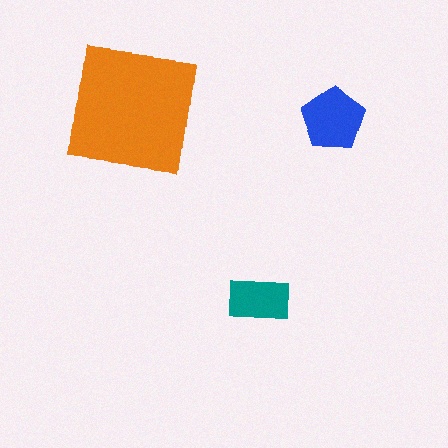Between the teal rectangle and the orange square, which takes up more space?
The orange square.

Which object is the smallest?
The teal rectangle.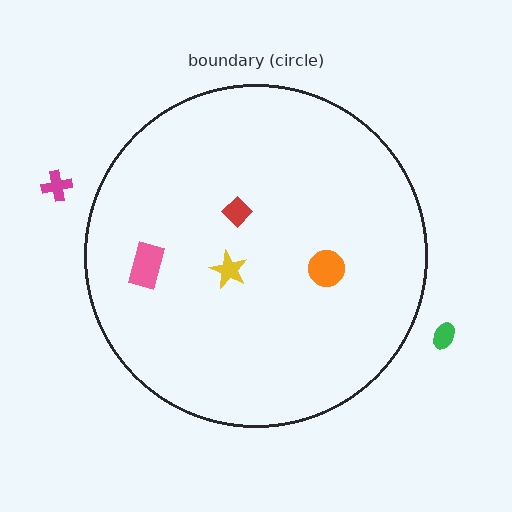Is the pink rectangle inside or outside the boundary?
Inside.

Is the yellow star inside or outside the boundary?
Inside.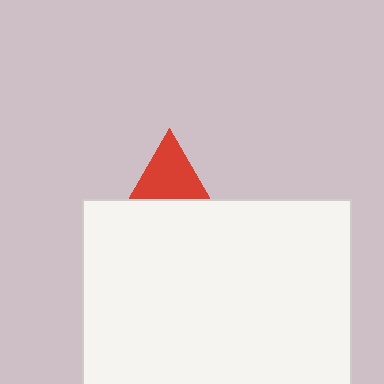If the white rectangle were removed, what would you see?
You would see the complete red triangle.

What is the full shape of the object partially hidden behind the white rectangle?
The partially hidden object is a red triangle.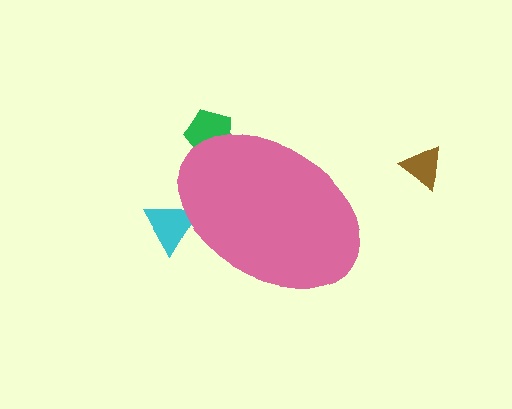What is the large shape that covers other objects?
A pink ellipse.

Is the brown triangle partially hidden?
No, the brown triangle is fully visible.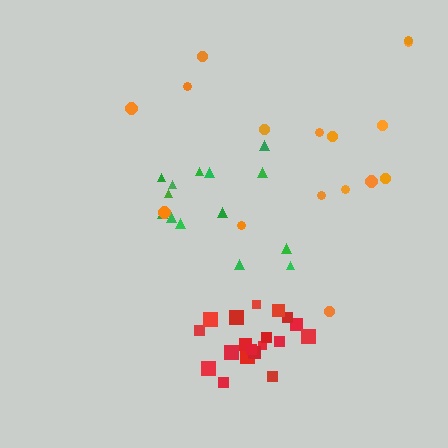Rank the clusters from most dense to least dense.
red, green, orange.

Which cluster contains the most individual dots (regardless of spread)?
Red (19).